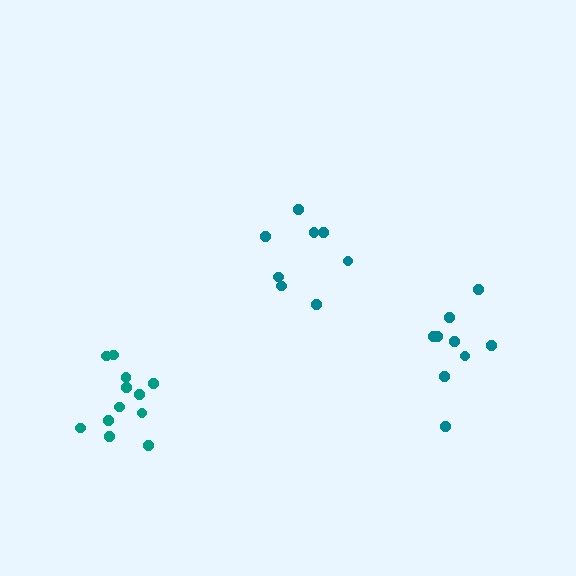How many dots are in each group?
Group 1: 8 dots, Group 2: 9 dots, Group 3: 12 dots (29 total).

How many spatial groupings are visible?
There are 3 spatial groupings.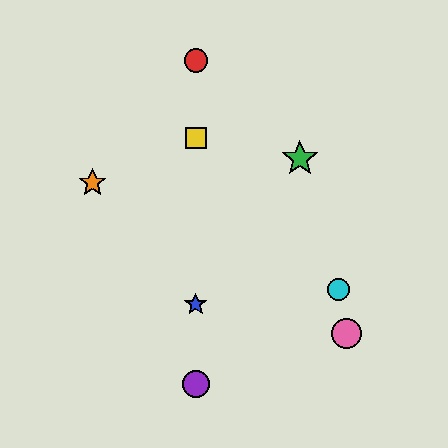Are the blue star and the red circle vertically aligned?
Yes, both are at x≈196.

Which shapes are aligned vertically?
The red circle, the blue star, the yellow square, the purple circle are aligned vertically.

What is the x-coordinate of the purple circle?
The purple circle is at x≈196.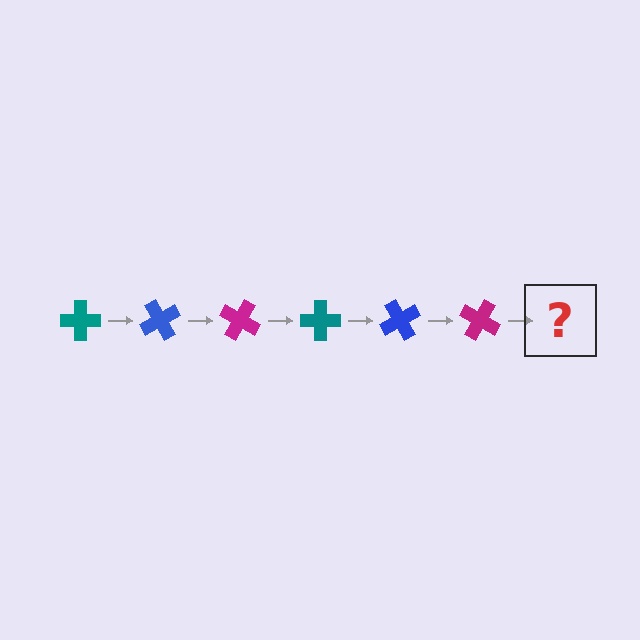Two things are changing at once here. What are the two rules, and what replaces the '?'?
The two rules are that it rotates 60 degrees each step and the color cycles through teal, blue, and magenta. The '?' should be a teal cross, rotated 360 degrees from the start.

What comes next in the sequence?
The next element should be a teal cross, rotated 360 degrees from the start.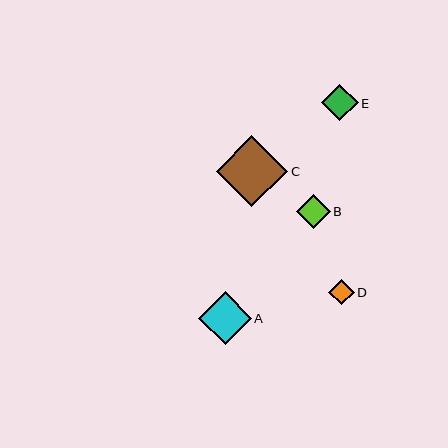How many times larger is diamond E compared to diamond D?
Diamond E is approximately 1.4 times the size of diamond D.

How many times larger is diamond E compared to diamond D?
Diamond E is approximately 1.4 times the size of diamond D.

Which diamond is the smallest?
Diamond D is the smallest with a size of approximately 26 pixels.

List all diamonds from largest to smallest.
From largest to smallest: C, A, E, B, D.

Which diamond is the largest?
Diamond C is the largest with a size of approximately 71 pixels.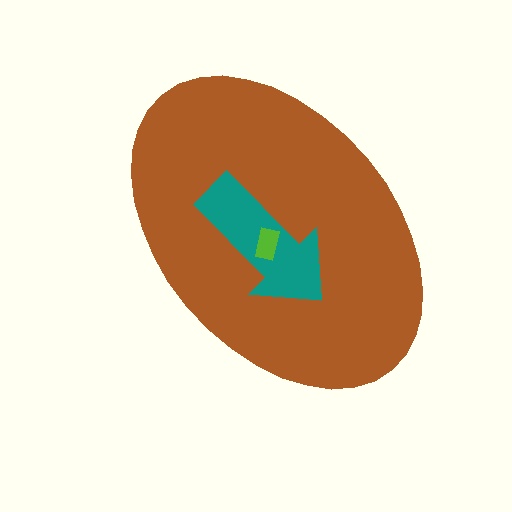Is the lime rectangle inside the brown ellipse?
Yes.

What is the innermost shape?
The lime rectangle.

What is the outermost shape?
The brown ellipse.